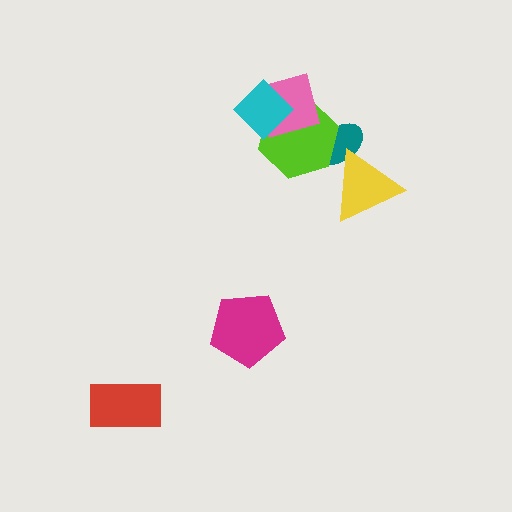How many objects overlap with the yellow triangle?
1 object overlaps with the yellow triangle.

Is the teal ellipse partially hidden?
Yes, it is partially covered by another shape.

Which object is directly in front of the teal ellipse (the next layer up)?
The lime hexagon is directly in front of the teal ellipse.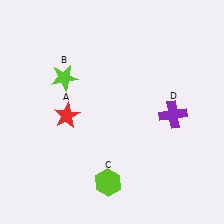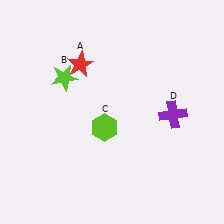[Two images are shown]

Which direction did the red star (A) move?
The red star (A) moved up.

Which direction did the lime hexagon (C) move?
The lime hexagon (C) moved up.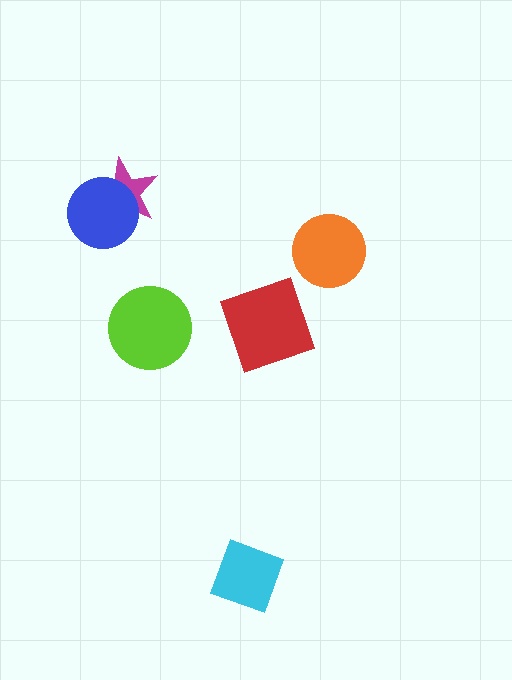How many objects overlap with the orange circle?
0 objects overlap with the orange circle.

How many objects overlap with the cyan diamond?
0 objects overlap with the cyan diamond.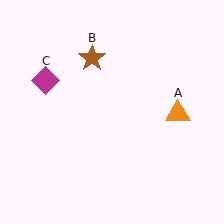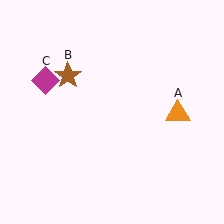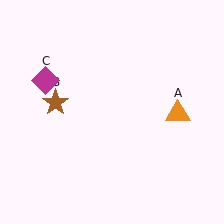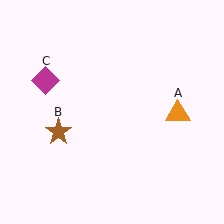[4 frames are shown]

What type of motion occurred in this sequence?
The brown star (object B) rotated counterclockwise around the center of the scene.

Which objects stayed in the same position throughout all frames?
Orange triangle (object A) and magenta diamond (object C) remained stationary.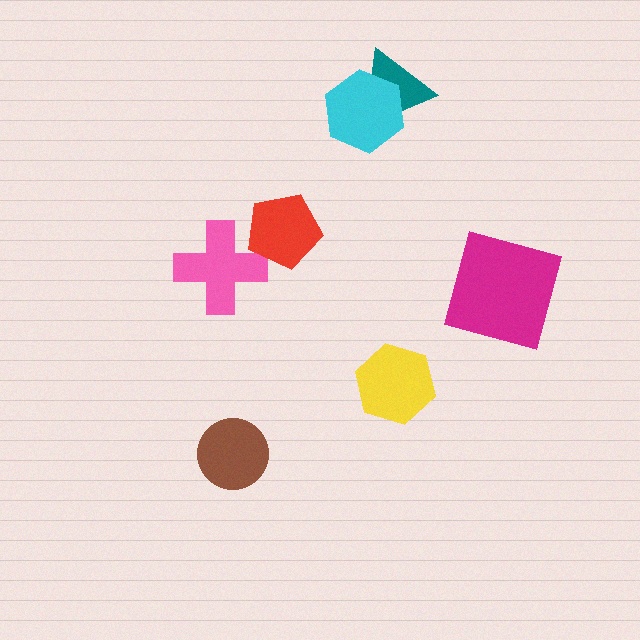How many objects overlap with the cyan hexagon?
1 object overlaps with the cyan hexagon.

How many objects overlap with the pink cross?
1 object overlaps with the pink cross.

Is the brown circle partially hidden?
No, no other shape covers it.